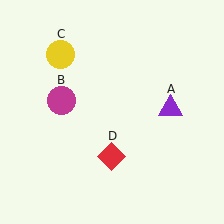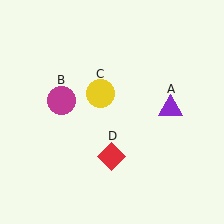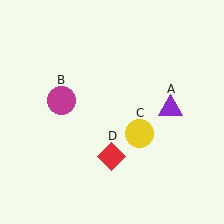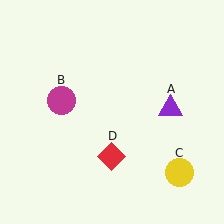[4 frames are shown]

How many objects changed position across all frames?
1 object changed position: yellow circle (object C).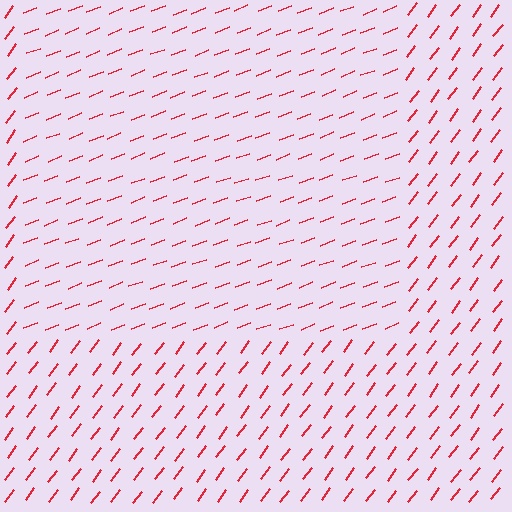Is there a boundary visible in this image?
Yes, there is a texture boundary formed by a change in line orientation.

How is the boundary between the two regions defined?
The boundary is defined purely by a change in line orientation (approximately 33 degrees difference). All lines are the same color and thickness.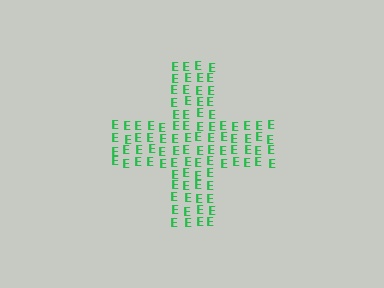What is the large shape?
The large shape is a cross.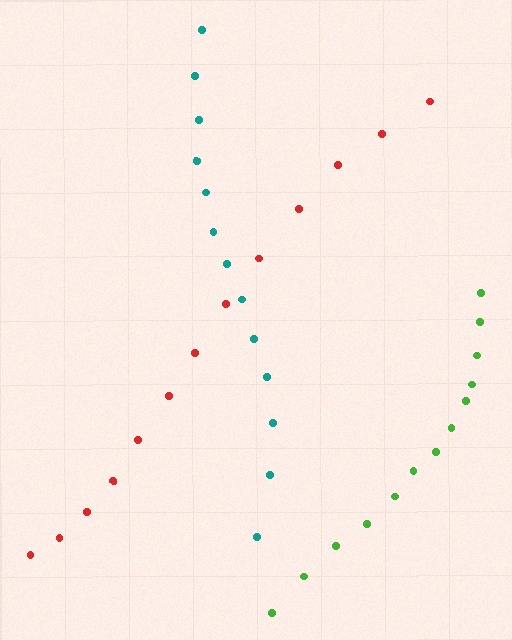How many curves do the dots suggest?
There are 3 distinct paths.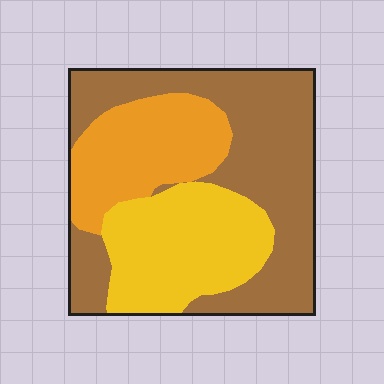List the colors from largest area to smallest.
From largest to smallest: brown, yellow, orange.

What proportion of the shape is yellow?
Yellow takes up about one quarter (1/4) of the shape.